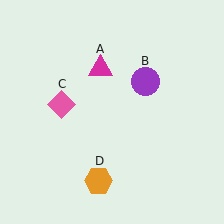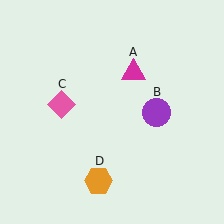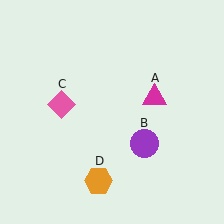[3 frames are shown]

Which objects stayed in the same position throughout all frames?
Pink diamond (object C) and orange hexagon (object D) remained stationary.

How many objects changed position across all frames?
2 objects changed position: magenta triangle (object A), purple circle (object B).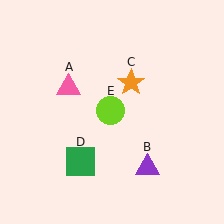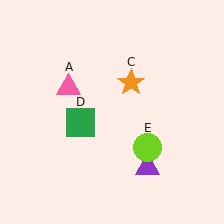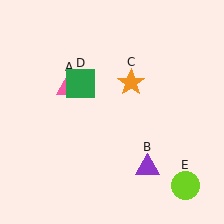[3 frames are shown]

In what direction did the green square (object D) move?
The green square (object D) moved up.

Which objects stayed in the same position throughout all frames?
Pink triangle (object A) and purple triangle (object B) and orange star (object C) remained stationary.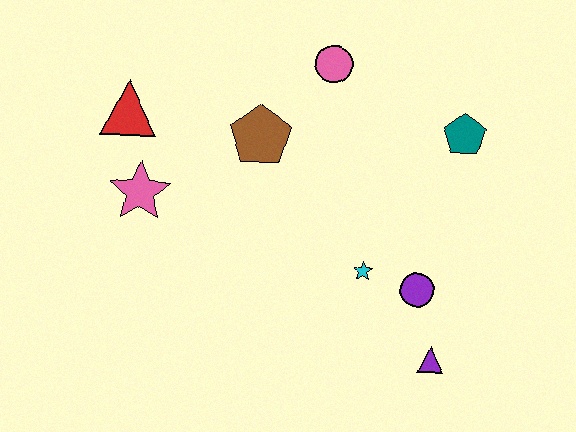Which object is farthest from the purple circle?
The red triangle is farthest from the purple circle.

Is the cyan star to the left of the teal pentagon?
Yes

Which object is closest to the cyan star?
The purple circle is closest to the cyan star.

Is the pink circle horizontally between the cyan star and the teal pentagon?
No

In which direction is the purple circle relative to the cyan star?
The purple circle is to the right of the cyan star.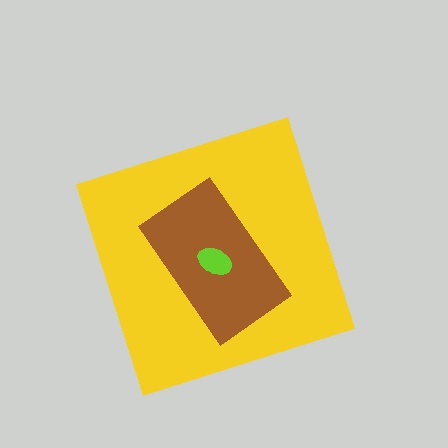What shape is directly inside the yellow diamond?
The brown rectangle.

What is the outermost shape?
The yellow diamond.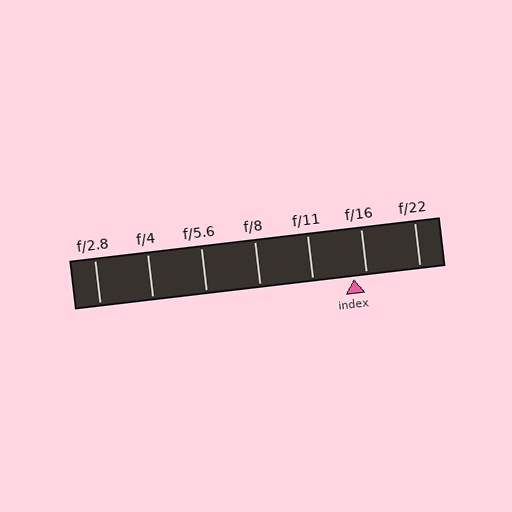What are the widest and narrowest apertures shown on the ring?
The widest aperture shown is f/2.8 and the narrowest is f/22.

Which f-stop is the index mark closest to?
The index mark is closest to f/16.